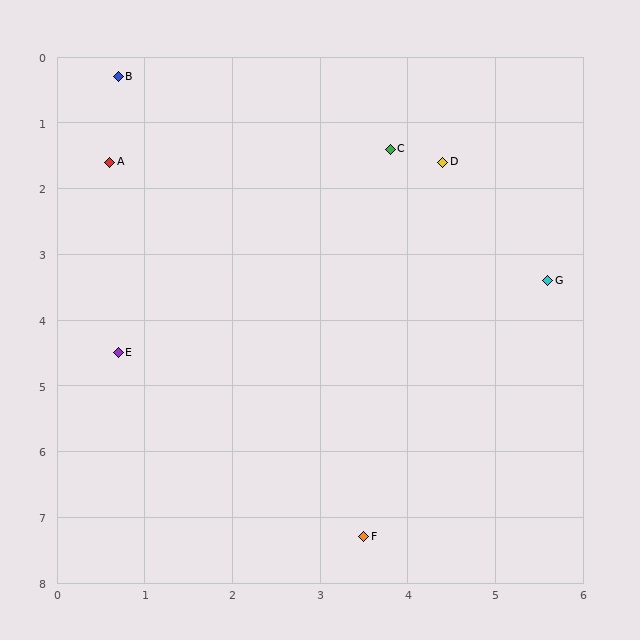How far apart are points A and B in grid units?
Points A and B are about 1.3 grid units apart.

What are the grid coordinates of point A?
Point A is at approximately (0.6, 1.6).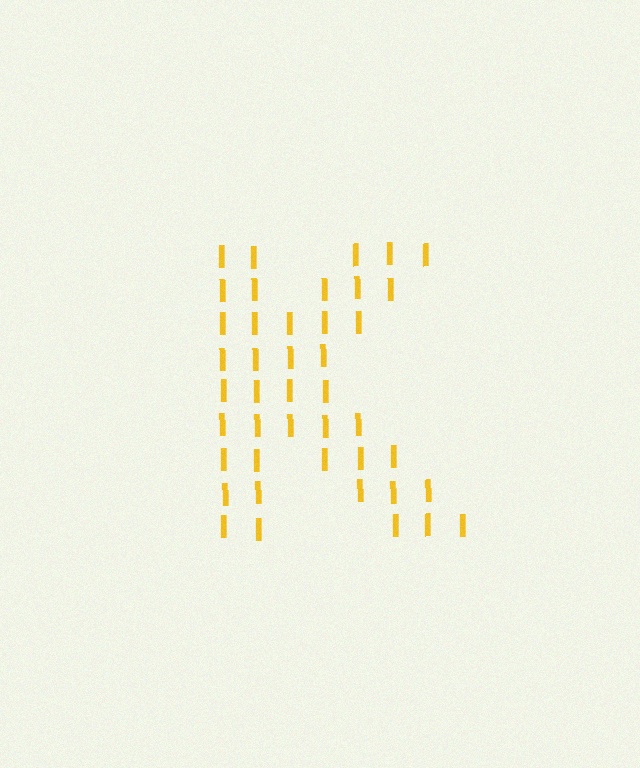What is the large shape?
The large shape is the letter K.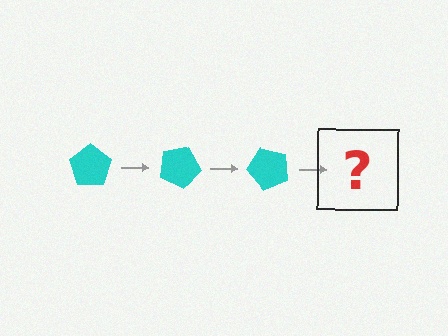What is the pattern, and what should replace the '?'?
The pattern is that the pentagon rotates 25 degrees each step. The '?' should be a cyan pentagon rotated 75 degrees.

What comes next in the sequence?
The next element should be a cyan pentagon rotated 75 degrees.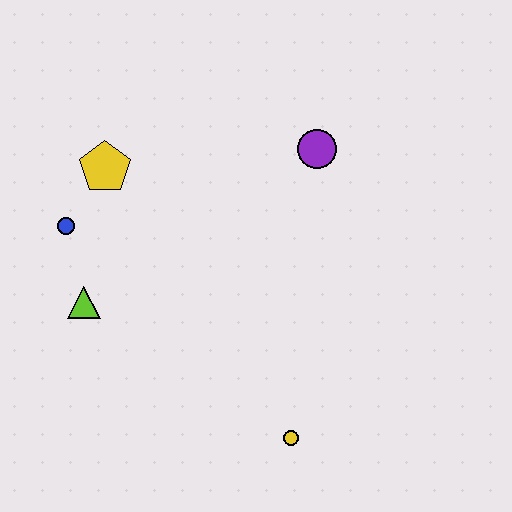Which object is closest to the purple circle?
The yellow pentagon is closest to the purple circle.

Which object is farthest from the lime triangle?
The purple circle is farthest from the lime triangle.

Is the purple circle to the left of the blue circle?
No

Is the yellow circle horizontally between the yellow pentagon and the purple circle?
Yes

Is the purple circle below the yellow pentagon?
No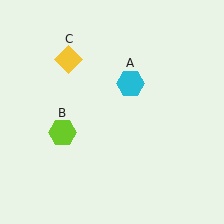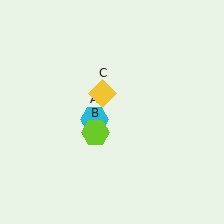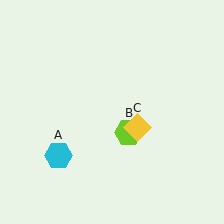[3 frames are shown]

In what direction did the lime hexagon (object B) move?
The lime hexagon (object B) moved right.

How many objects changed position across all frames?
3 objects changed position: cyan hexagon (object A), lime hexagon (object B), yellow diamond (object C).